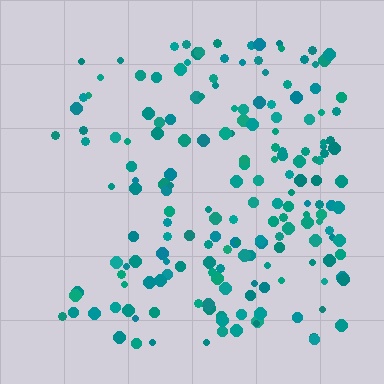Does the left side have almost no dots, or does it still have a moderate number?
Still a moderate number, just noticeably fewer than the right.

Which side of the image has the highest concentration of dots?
The right.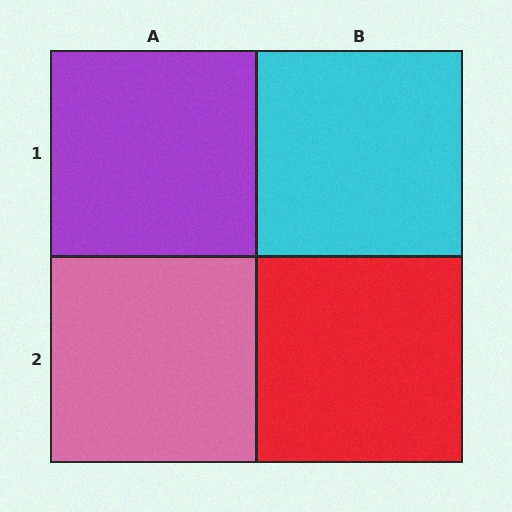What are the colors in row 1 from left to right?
Purple, cyan.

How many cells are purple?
1 cell is purple.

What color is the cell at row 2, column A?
Pink.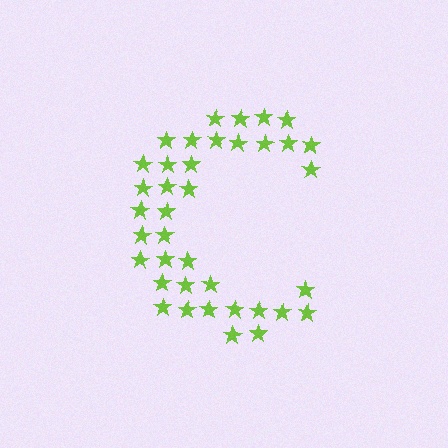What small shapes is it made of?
It is made of small stars.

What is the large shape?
The large shape is the letter C.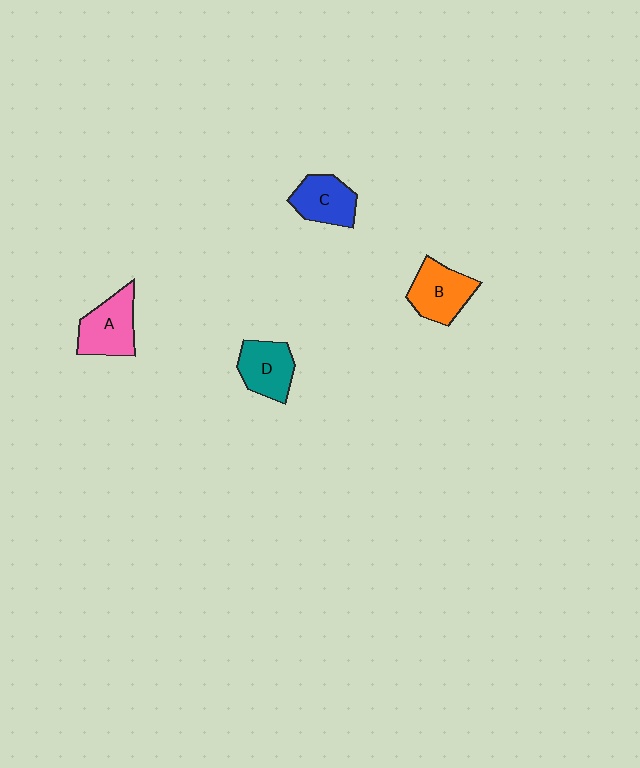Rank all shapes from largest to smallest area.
From largest to smallest: A (pink), B (orange), D (teal), C (blue).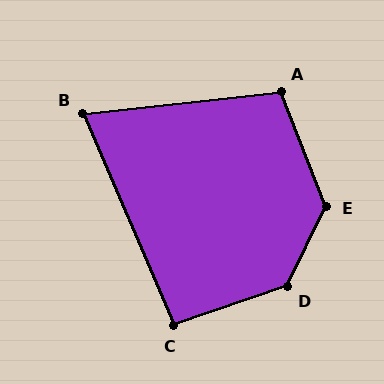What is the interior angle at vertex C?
Approximately 95 degrees (approximately right).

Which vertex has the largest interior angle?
D, at approximately 134 degrees.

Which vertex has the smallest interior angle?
B, at approximately 73 degrees.